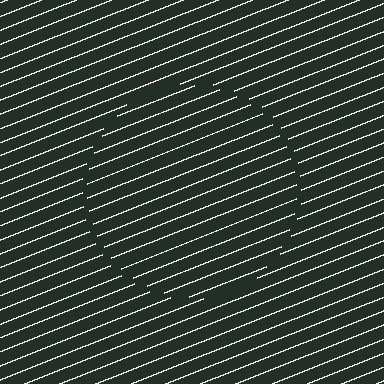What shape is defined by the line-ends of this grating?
An illusory circle. The interior of the shape contains the same grating, shifted by half a period — the contour is defined by the phase discontinuity where line-ends from the inner and outer gratings abut.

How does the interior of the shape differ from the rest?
The interior of the shape contains the same grating, shifted by half a period — the contour is defined by the phase discontinuity where line-ends from the inner and outer gratings abut.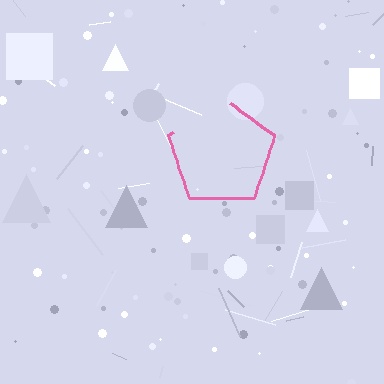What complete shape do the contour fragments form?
The contour fragments form a pentagon.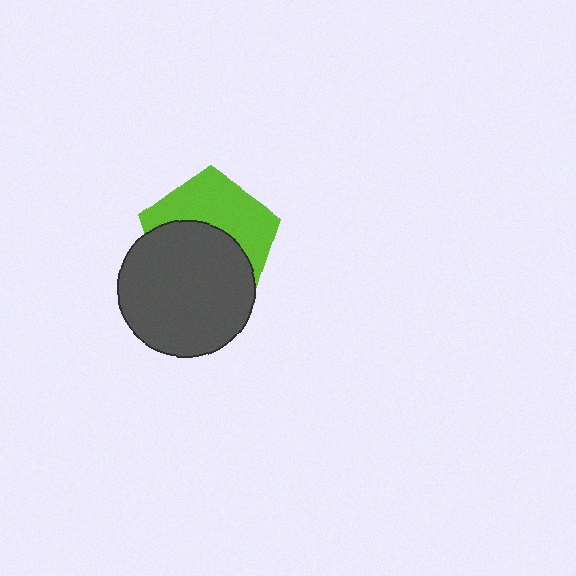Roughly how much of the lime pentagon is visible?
About half of it is visible (roughly 47%).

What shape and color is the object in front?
The object in front is a dark gray circle.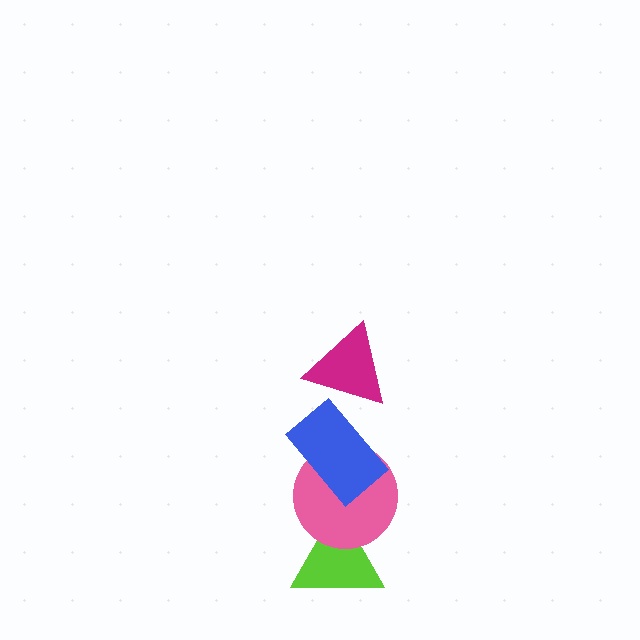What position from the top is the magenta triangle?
The magenta triangle is 1st from the top.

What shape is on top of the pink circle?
The blue rectangle is on top of the pink circle.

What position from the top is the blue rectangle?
The blue rectangle is 2nd from the top.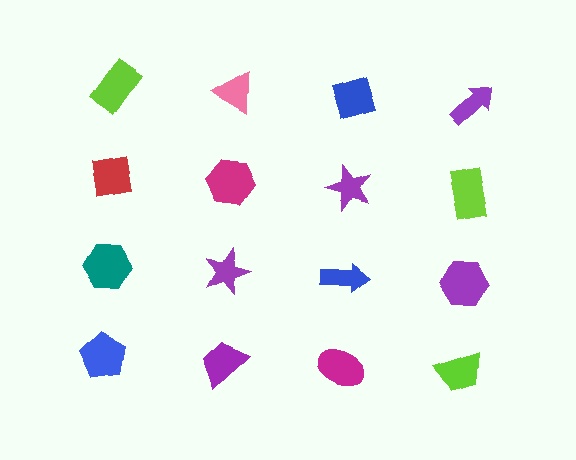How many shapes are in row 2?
4 shapes.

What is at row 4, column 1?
A blue pentagon.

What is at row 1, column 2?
A pink triangle.